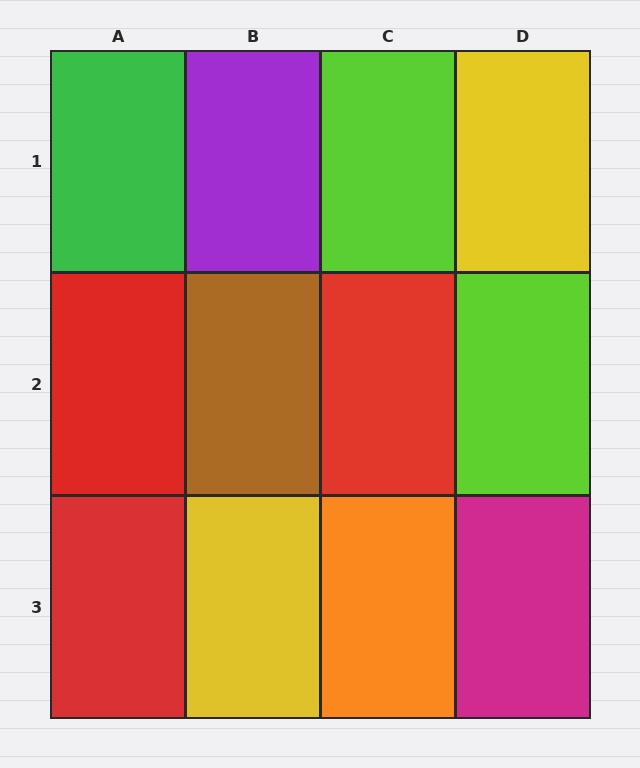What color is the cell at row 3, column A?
Red.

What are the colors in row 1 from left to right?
Green, purple, lime, yellow.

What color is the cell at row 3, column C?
Orange.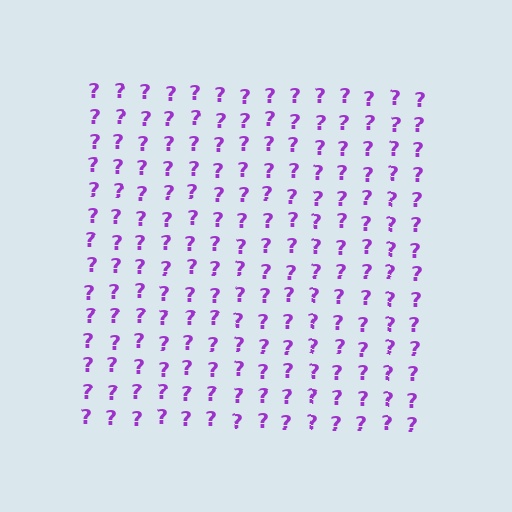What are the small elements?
The small elements are question marks.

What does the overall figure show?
The overall figure shows a square.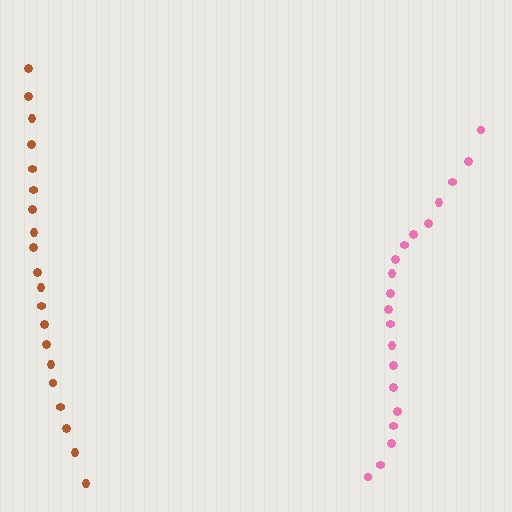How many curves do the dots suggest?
There are 2 distinct paths.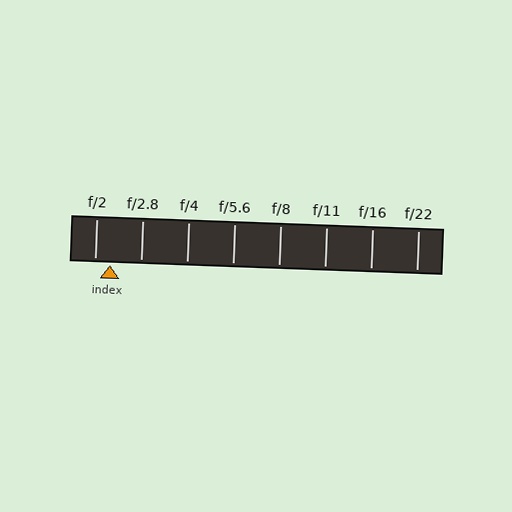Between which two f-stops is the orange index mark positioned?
The index mark is between f/2 and f/2.8.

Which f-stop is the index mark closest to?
The index mark is closest to f/2.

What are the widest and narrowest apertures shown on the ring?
The widest aperture shown is f/2 and the narrowest is f/22.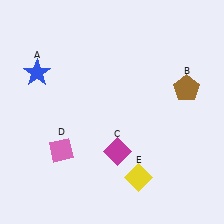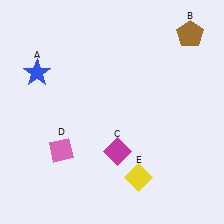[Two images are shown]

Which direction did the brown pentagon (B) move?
The brown pentagon (B) moved up.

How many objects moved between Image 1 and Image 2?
1 object moved between the two images.